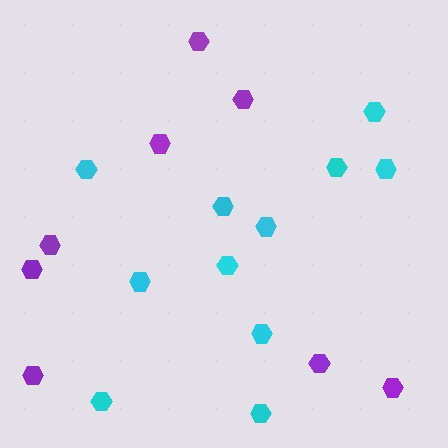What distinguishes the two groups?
There are 2 groups: one group of cyan hexagons (11) and one group of purple hexagons (8).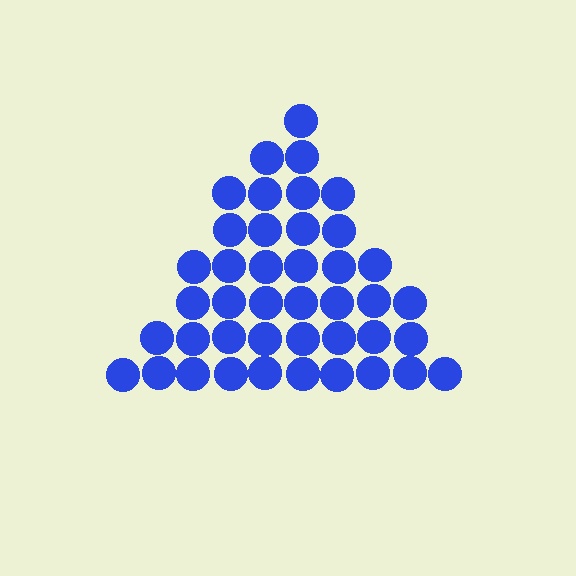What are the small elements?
The small elements are circles.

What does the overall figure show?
The overall figure shows a triangle.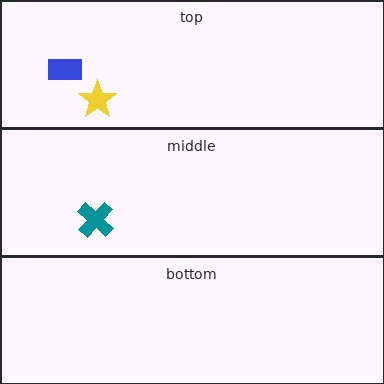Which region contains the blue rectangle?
The top region.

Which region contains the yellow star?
The top region.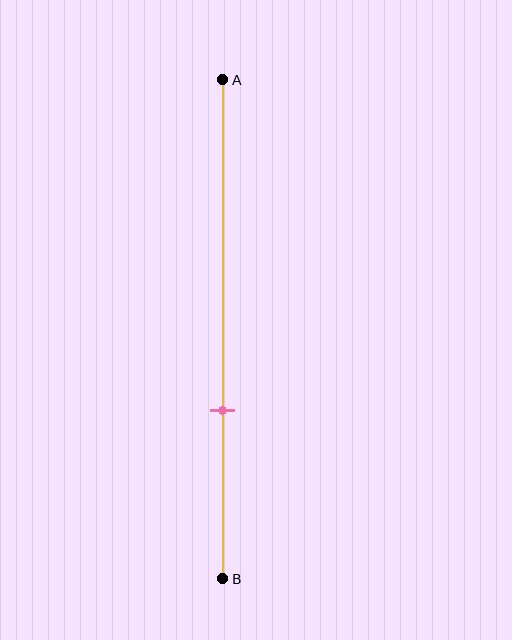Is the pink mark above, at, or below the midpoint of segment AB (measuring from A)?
The pink mark is below the midpoint of segment AB.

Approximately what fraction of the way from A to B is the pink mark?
The pink mark is approximately 65% of the way from A to B.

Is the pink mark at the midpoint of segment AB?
No, the mark is at about 65% from A, not at the 50% midpoint.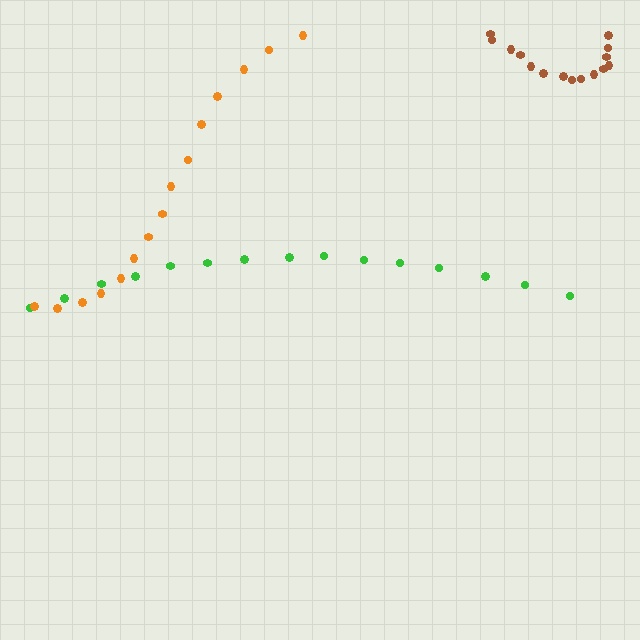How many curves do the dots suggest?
There are 3 distinct paths.